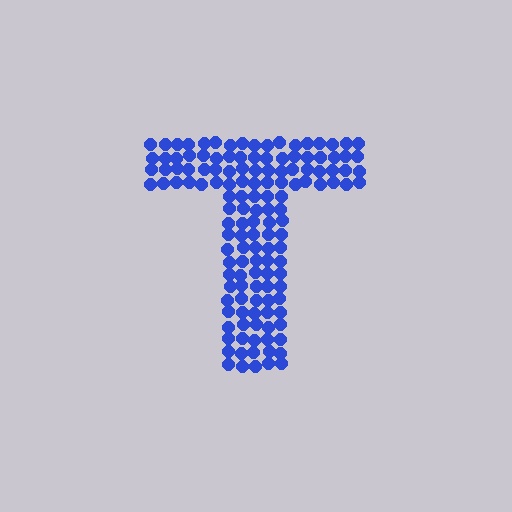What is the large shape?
The large shape is the letter T.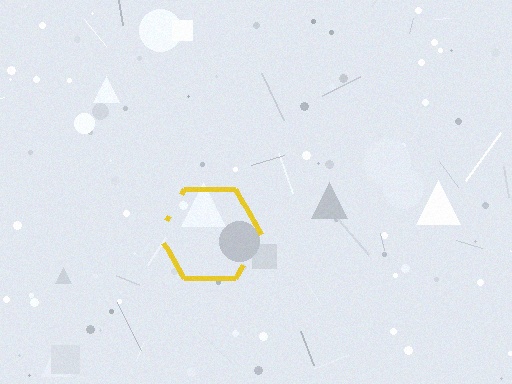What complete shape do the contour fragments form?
The contour fragments form a hexagon.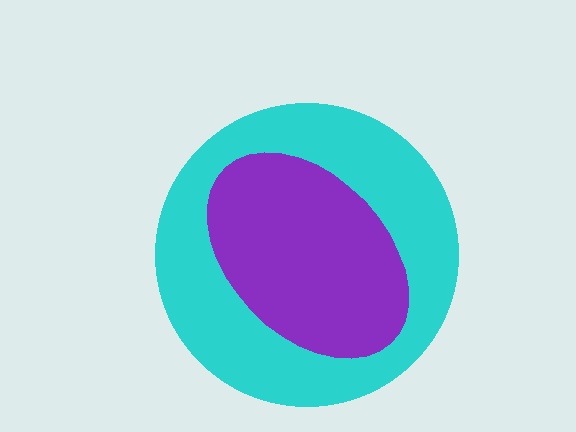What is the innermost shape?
The purple ellipse.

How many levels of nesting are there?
2.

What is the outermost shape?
The cyan circle.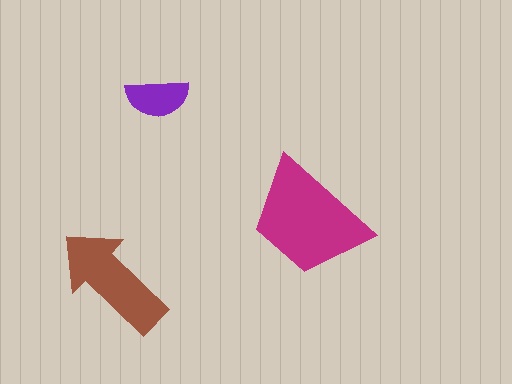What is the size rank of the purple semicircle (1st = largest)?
3rd.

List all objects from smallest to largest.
The purple semicircle, the brown arrow, the magenta trapezoid.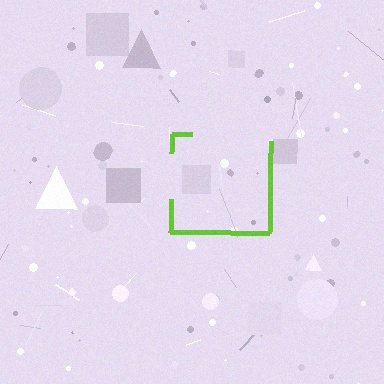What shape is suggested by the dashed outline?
The dashed outline suggests a square.